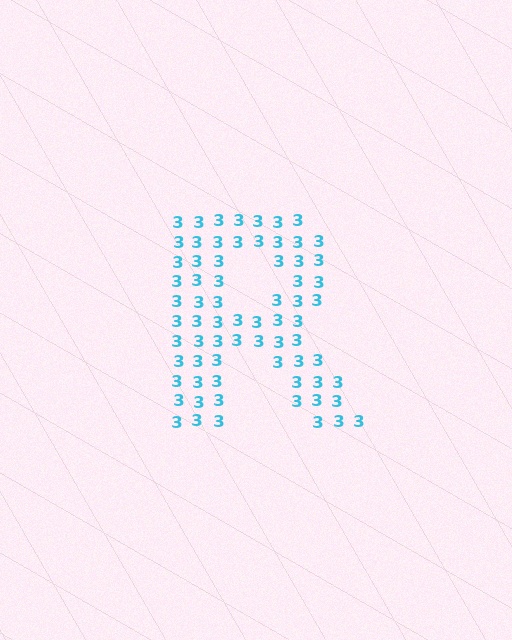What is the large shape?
The large shape is the letter R.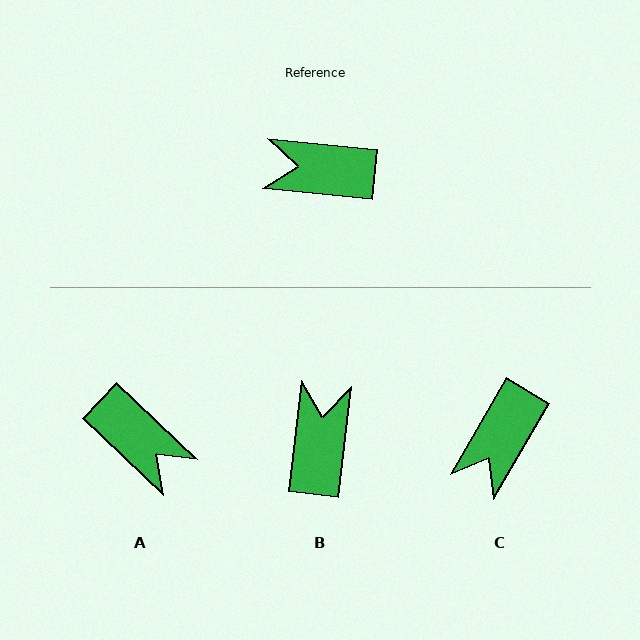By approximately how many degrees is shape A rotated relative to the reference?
Approximately 142 degrees counter-clockwise.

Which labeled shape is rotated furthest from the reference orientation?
A, about 142 degrees away.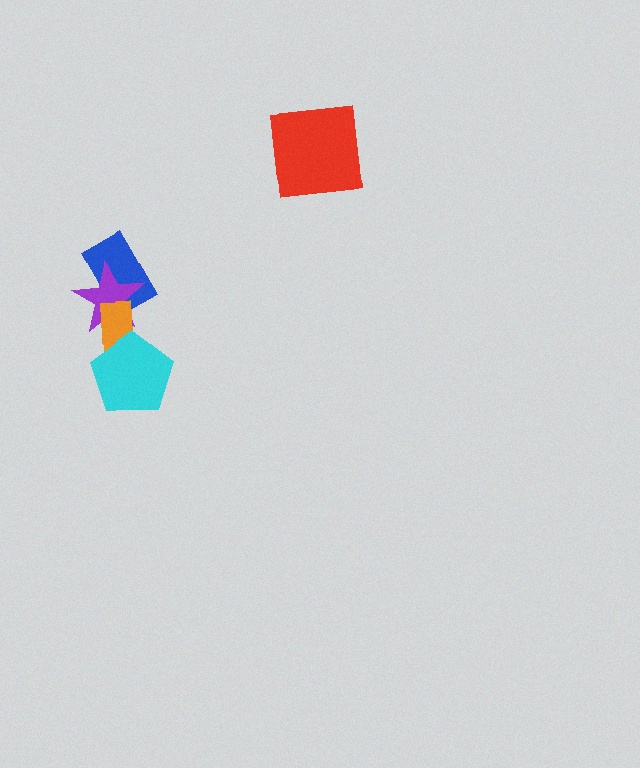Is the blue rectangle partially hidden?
Yes, it is partially covered by another shape.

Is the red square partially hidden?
No, no other shape covers it.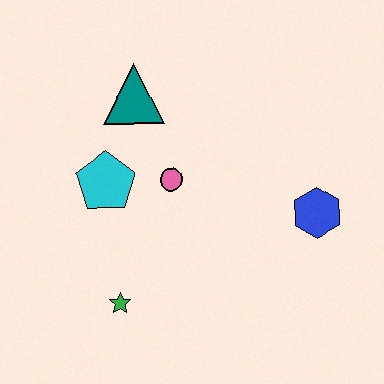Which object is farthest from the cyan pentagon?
The blue hexagon is farthest from the cyan pentagon.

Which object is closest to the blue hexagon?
The pink circle is closest to the blue hexagon.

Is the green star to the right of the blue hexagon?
No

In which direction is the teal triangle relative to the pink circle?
The teal triangle is above the pink circle.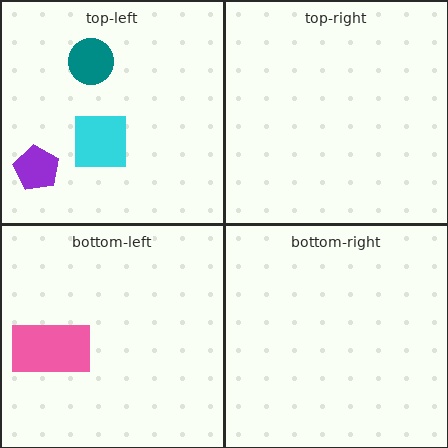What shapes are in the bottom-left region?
The pink rectangle.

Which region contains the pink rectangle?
The bottom-left region.